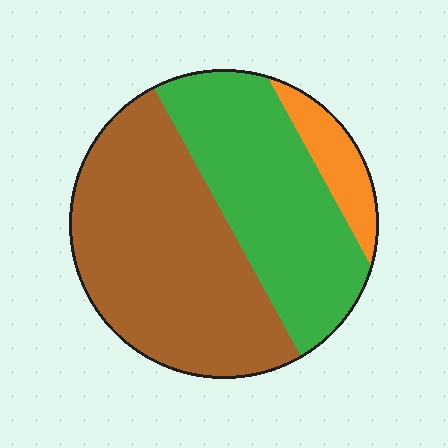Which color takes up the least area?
Orange, at roughly 10%.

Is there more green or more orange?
Green.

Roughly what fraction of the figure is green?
Green covers roughly 40% of the figure.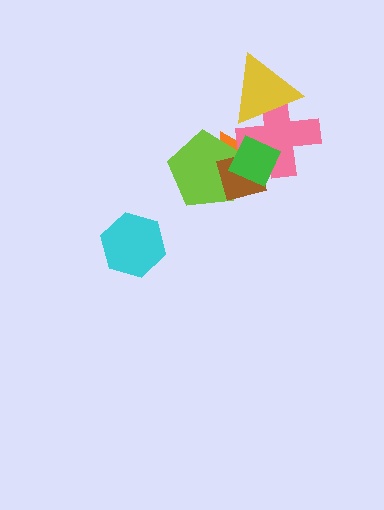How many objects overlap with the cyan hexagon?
0 objects overlap with the cyan hexagon.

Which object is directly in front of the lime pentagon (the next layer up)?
The brown diamond is directly in front of the lime pentagon.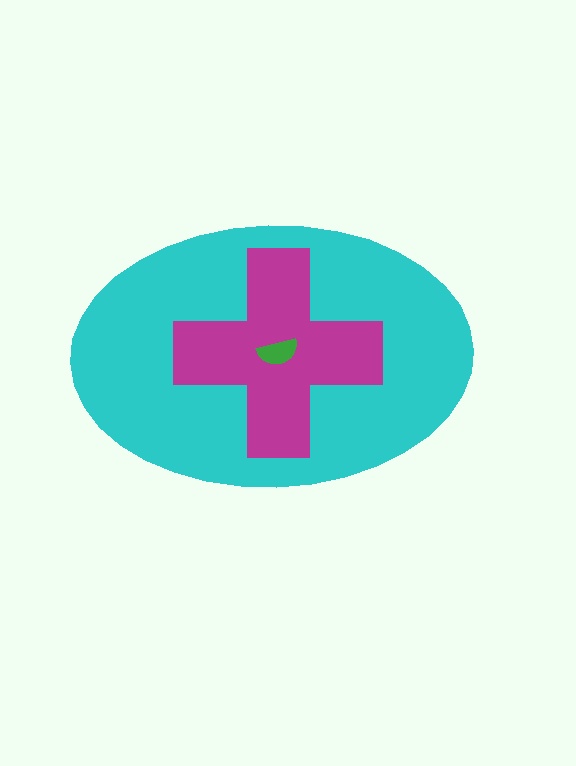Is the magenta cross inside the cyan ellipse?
Yes.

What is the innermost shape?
The green semicircle.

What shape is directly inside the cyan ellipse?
The magenta cross.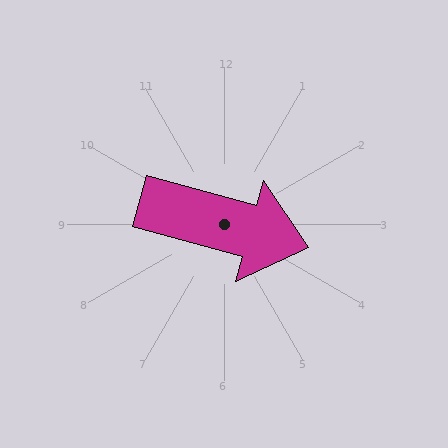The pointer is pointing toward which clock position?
Roughly 4 o'clock.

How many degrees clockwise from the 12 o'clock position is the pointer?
Approximately 105 degrees.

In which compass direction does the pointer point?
East.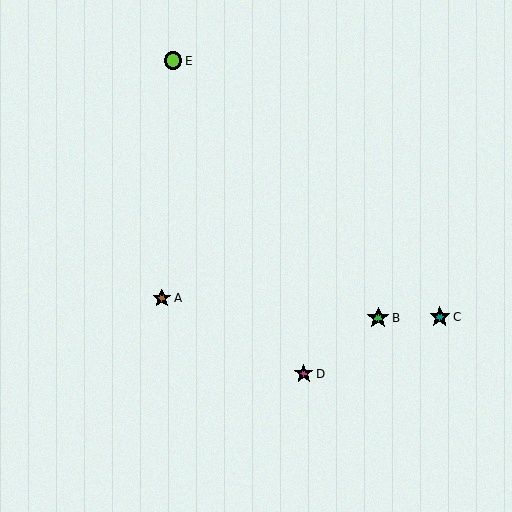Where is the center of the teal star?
The center of the teal star is at (440, 317).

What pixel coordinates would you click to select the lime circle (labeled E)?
Click at (173, 61) to select the lime circle E.